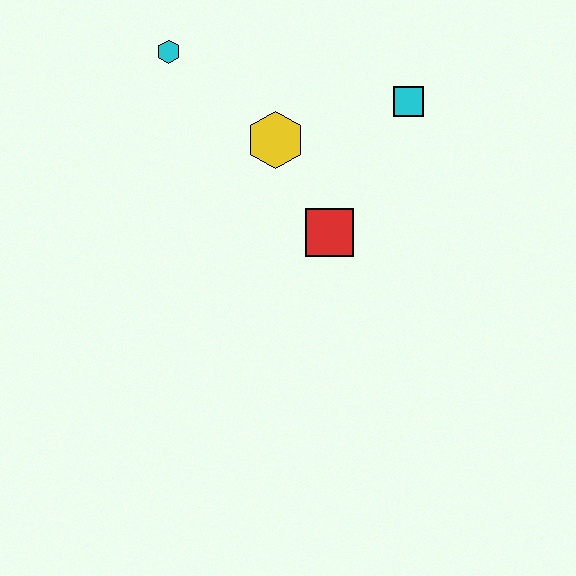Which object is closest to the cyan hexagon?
The yellow hexagon is closest to the cyan hexagon.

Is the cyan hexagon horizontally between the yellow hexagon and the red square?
No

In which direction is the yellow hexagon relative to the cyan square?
The yellow hexagon is to the left of the cyan square.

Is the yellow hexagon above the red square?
Yes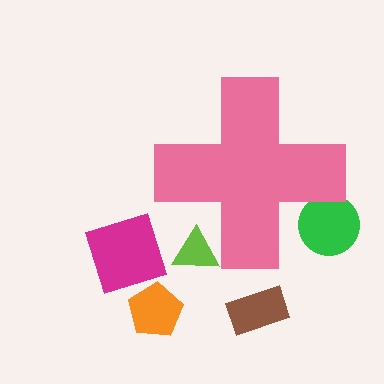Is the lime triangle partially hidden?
Yes, the lime triangle is partially hidden behind the pink cross.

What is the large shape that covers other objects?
A pink cross.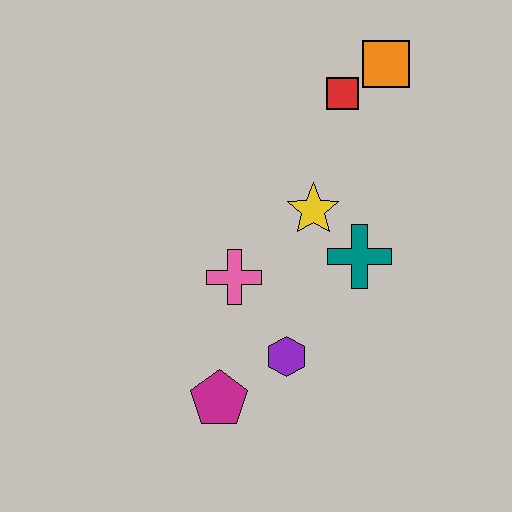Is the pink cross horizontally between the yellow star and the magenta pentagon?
Yes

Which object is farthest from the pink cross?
The orange square is farthest from the pink cross.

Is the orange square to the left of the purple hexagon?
No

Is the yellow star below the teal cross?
No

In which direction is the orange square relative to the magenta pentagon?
The orange square is above the magenta pentagon.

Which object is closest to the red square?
The orange square is closest to the red square.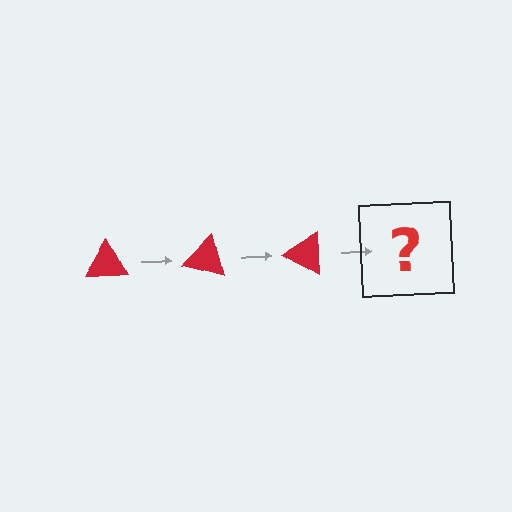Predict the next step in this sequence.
The next step is a red triangle rotated 45 degrees.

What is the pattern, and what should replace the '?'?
The pattern is that the triangle rotates 15 degrees each step. The '?' should be a red triangle rotated 45 degrees.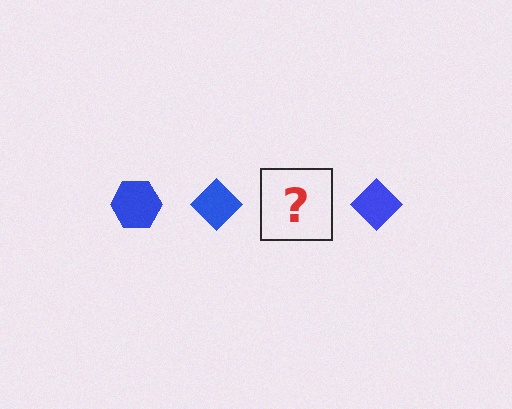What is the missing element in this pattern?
The missing element is a blue hexagon.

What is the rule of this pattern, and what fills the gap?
The rule is that the pattern cycles through hexagon, diamond shapes in blue. The gap should be filled with a blue hexagon.